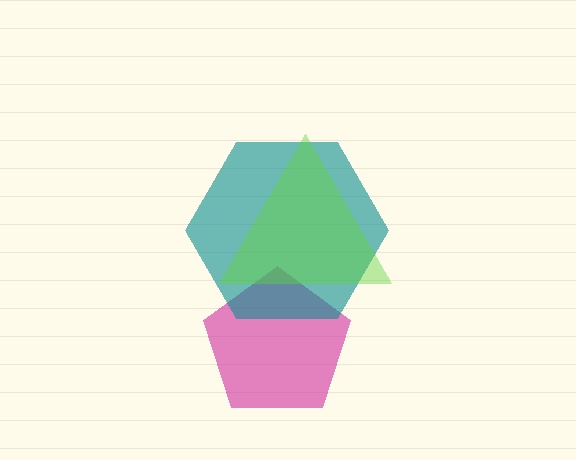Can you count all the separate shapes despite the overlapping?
Yes, there are 3 separate shapes.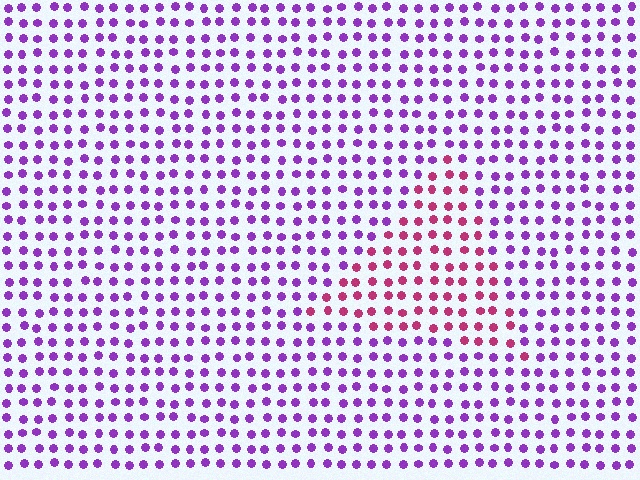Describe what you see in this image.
The image is filled with small purple elements in a uniform arrangement. A triangle-shaped region is visible where the elements are tinted to a slightly different hue, forming a subtle color boundary.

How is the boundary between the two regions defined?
The boundary is defined purely by a slight shift in hue (about 50 degrees). Spacing, size, and orientation are identical on both sides.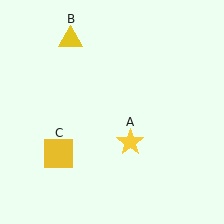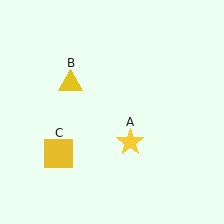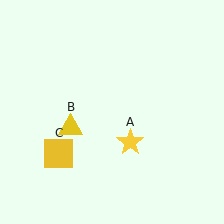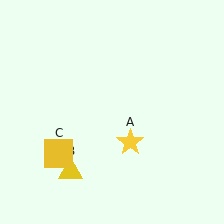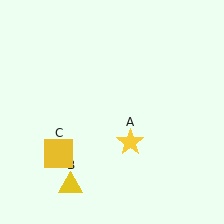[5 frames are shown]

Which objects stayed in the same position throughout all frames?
Yellow star (object A) and yellow square (object C) remained stationary.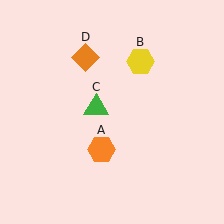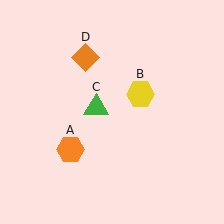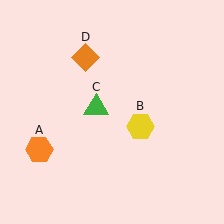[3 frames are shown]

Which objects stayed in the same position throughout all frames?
Green triangle (object C) and orange diamond (object D) remained stationary.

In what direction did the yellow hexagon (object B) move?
The yellow hexagon (object B) moved down.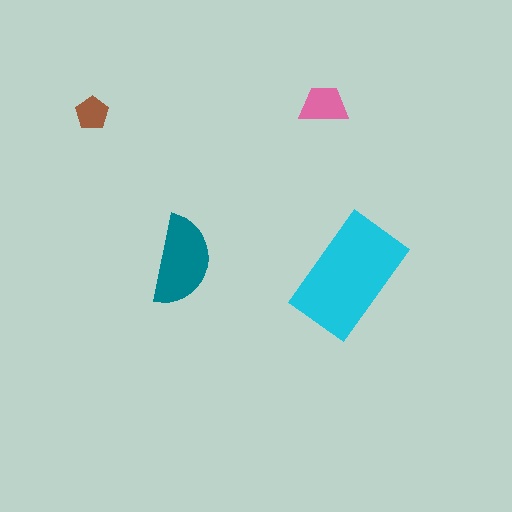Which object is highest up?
The pink trapezoid is topmost.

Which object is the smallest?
The brown pentagon.